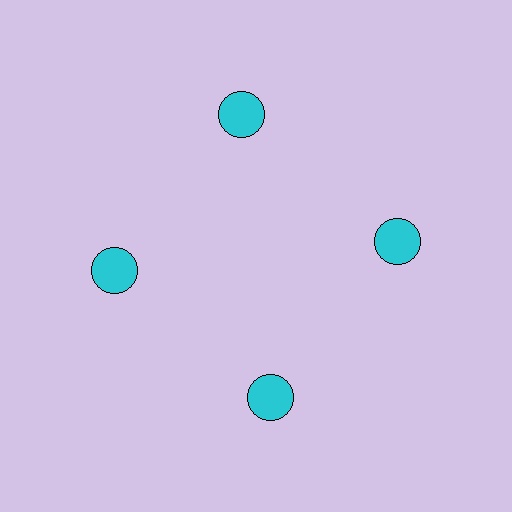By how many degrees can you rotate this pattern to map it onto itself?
The pattern maps onto itself every 90 degrees of rotation.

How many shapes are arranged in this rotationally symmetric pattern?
There are 4 shapes, arranged in 4 groups of 1.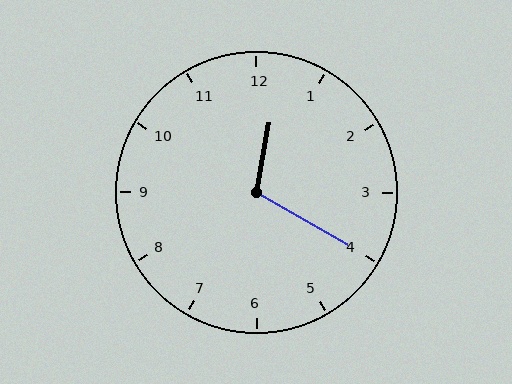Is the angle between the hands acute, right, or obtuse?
It is obtuse.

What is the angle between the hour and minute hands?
Approximately 110 degrees.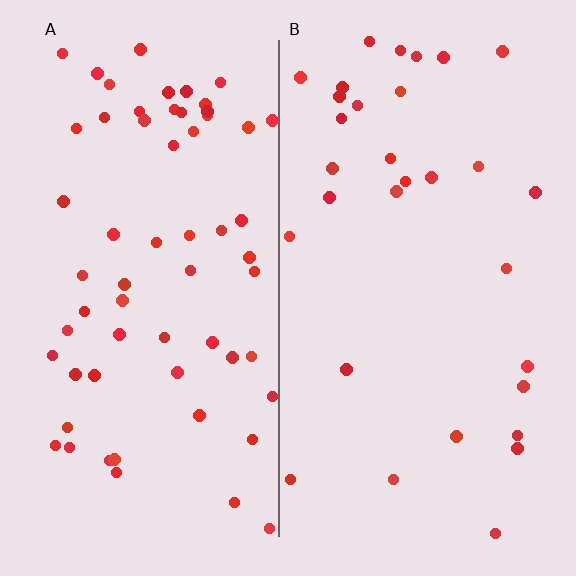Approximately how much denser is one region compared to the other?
Approximately 2.0× — region A over region B.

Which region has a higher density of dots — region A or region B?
A (the left).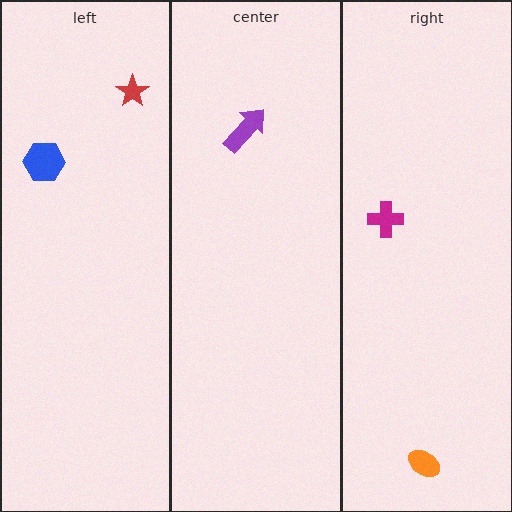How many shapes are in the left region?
2.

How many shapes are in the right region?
2.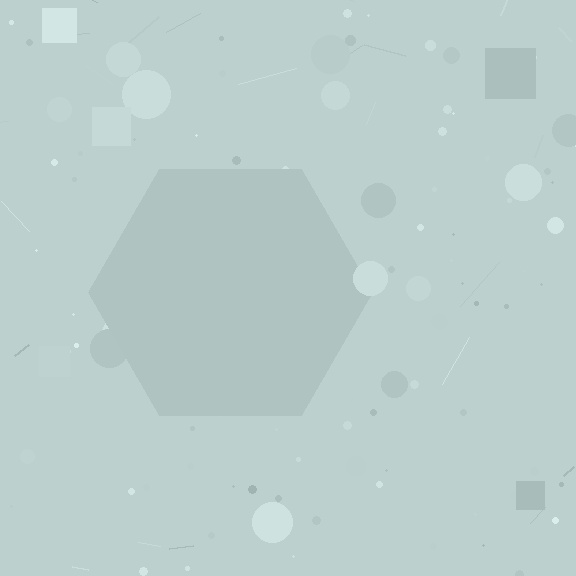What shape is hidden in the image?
A hexagon is hidden in the image.